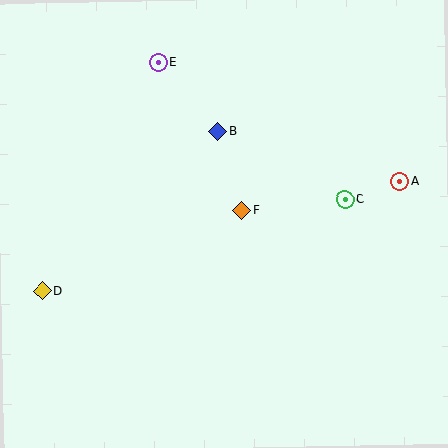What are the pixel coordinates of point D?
Point D is at (42, 291).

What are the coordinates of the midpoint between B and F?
The midpoint between B and F is at (230, 171).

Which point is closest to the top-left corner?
Point E is closest to the top-left corner.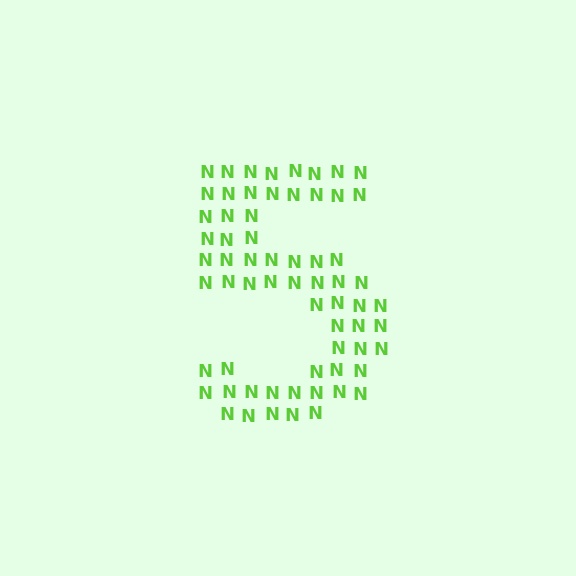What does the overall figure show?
The overall figure shows the digit 5.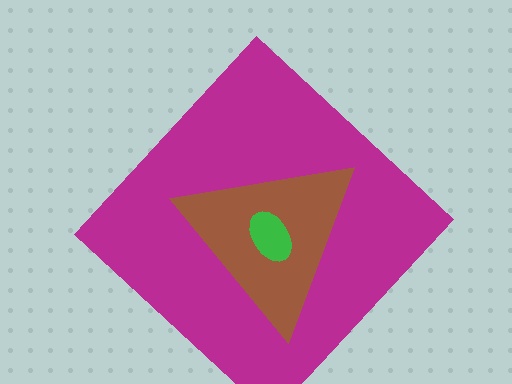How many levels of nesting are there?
3.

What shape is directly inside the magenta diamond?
The brown triangle.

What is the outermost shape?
The magenta diamond.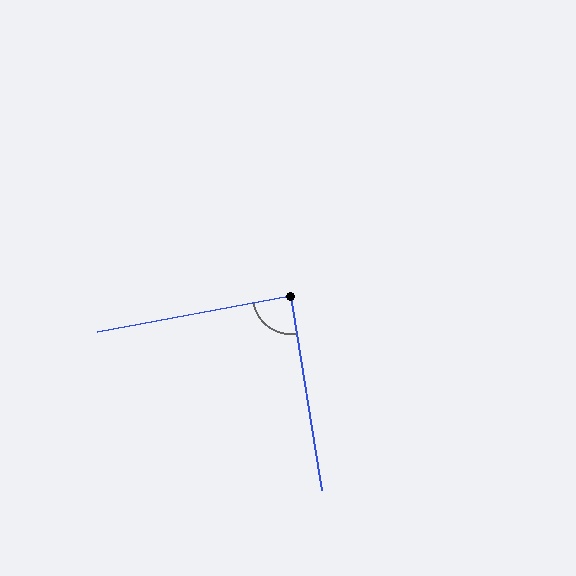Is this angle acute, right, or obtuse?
It is approximately a right angle.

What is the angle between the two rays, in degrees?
Approximately 88 degrees.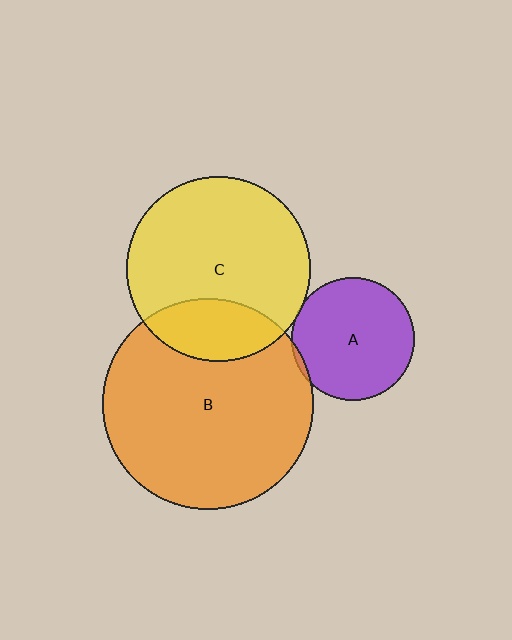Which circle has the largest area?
Circle B (orange).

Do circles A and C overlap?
Yes.